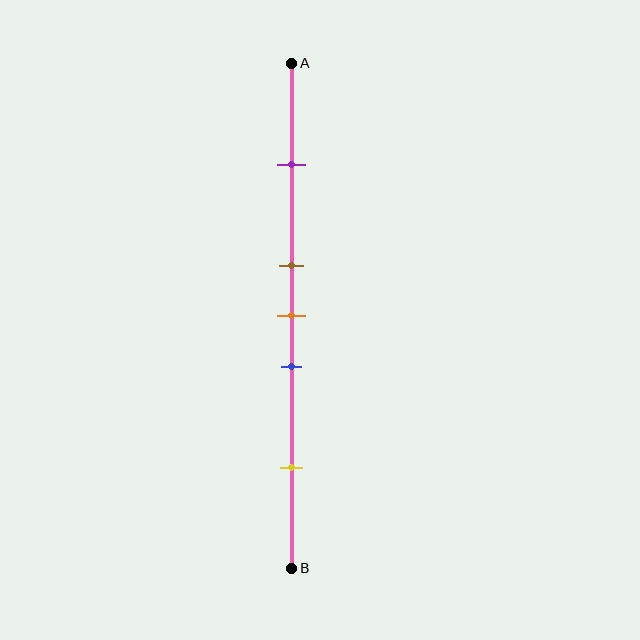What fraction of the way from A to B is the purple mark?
The purple mark is approximately 20% (0.2) of the way from A to B.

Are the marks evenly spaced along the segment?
No, the marks are not evenly spaced.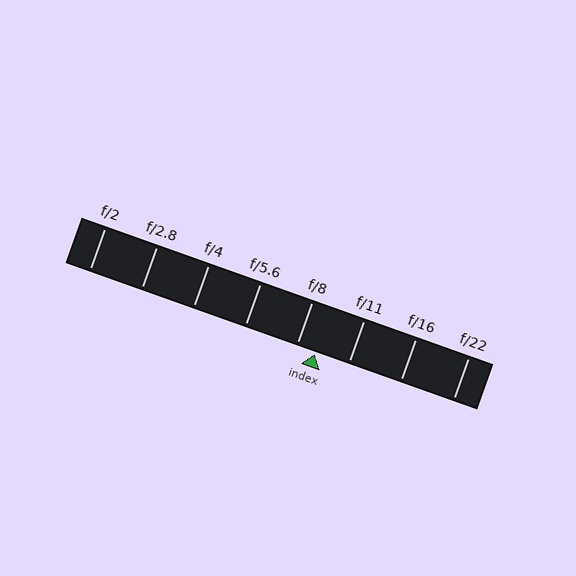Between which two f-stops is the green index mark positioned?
The index mark is between f/8 and f/11.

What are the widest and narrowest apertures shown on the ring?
The widest aperture shown is f/2 and the narrowest is f/22.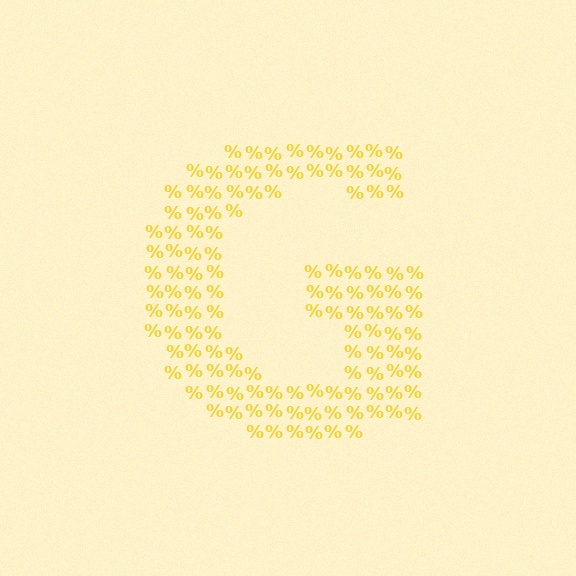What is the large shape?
The large shape is the letter G.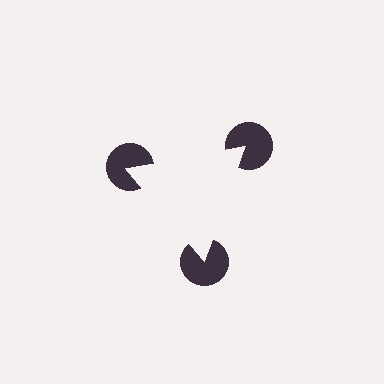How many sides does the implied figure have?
3 sides.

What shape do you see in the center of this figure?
An illusory triangle — its edges are inferred from the aligned wedge cuts in the pac-man discs, not physically drawn.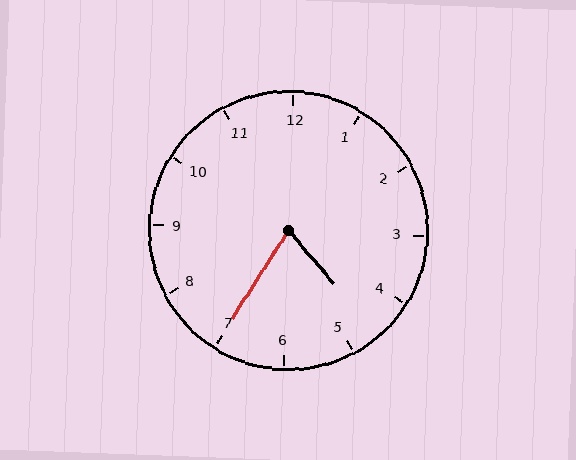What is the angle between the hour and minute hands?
Approximately 72 degrees.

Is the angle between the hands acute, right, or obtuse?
It is acute.